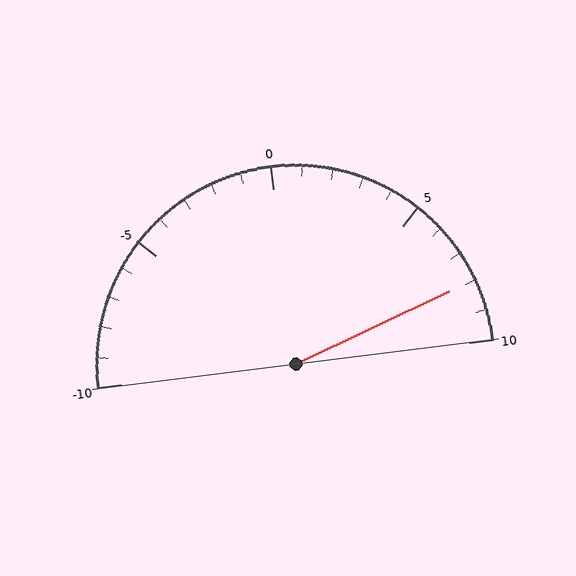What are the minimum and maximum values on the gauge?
The gauge ranges from -10 to 10.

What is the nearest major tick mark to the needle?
The nearest major tick mark is 10.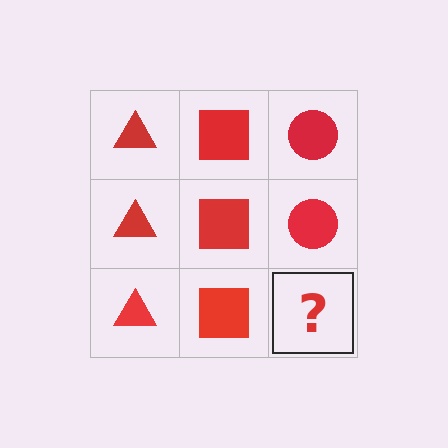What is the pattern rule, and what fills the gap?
The rule is that each column has a consistent shape. The gap should be filled with a red circle.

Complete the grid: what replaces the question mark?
The question mark should be replaced with a red circle.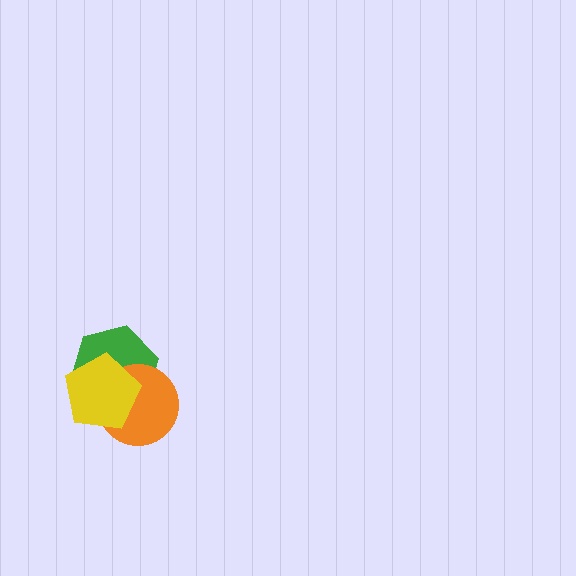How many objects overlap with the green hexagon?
2 objects overlap with the green hexagon.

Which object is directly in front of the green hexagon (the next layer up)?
The orange circle is directly in front of the green hexagon.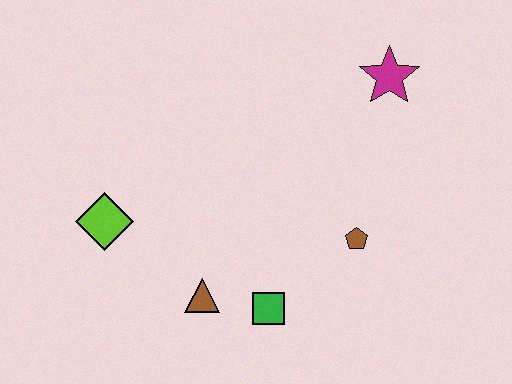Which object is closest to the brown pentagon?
The green square is closest to the brown pentagon.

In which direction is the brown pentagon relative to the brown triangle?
The brown pentagon is to the right of the brown triangle.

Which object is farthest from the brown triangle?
The magenta star is farthest from the brown triangle.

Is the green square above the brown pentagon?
No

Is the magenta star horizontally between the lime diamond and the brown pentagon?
No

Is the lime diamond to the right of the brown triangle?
No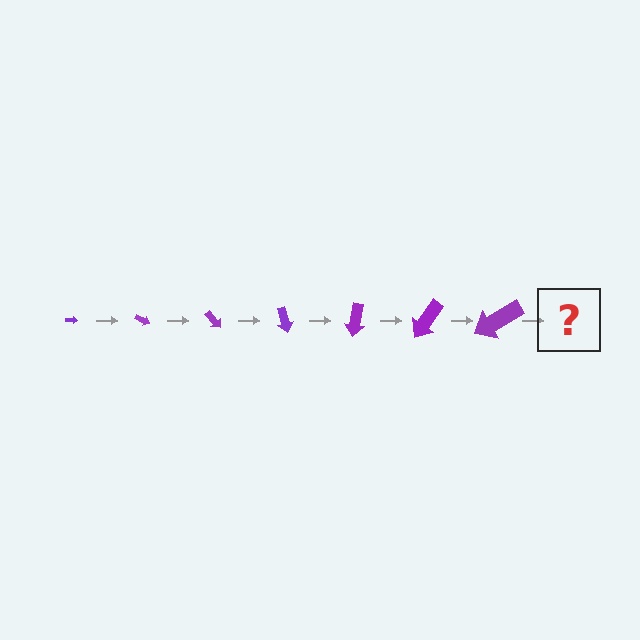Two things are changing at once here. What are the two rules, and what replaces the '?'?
The two rules are that the arrow grows larger each step and it rotates 25 degrees each step. The '?' should be an arrow, larger than the previous one and rotated 175 degrees from the start.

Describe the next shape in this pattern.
It should be an arrow, larger than the previous one and rotated 175 degrees from the start.